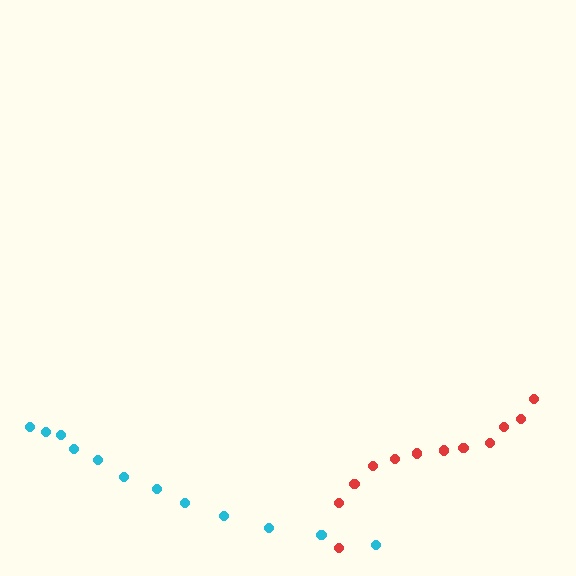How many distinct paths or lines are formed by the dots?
There are 2 distinct paths.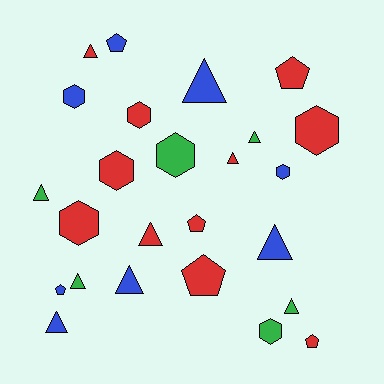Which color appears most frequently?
Red, with 11 objects.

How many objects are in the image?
There are 25 objects.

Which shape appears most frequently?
Triangle, with 11 objects.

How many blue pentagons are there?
There are 2 blue pentagons.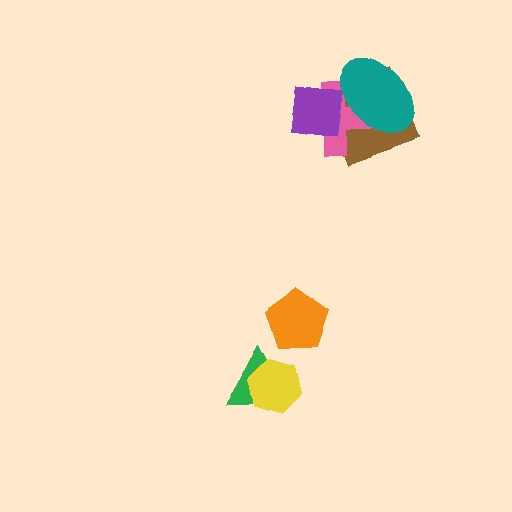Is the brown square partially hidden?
Yes, it is partially covered by another shape.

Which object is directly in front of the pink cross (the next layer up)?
The teal ellipse is directly in front of the pink cross.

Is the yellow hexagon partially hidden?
No, no other shape covers it.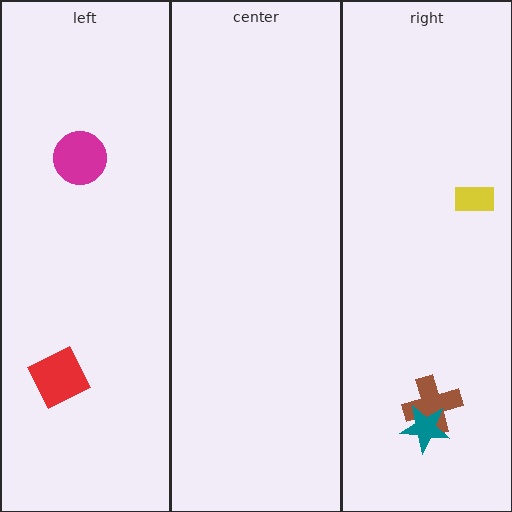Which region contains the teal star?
The right region.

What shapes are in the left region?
The magenta circle, the red square.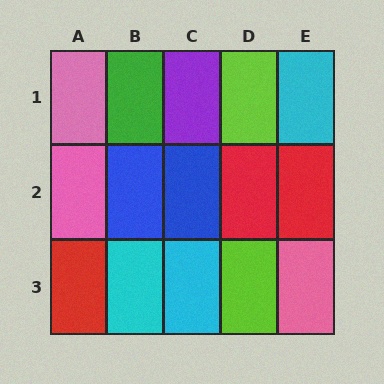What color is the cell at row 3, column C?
Cyan.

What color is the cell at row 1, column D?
Lime.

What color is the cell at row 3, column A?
Red.